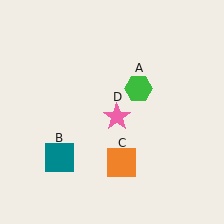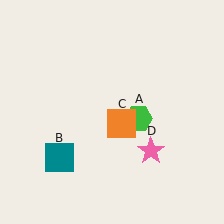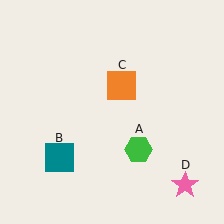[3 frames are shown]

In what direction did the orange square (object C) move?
The orange square (object C) moved up.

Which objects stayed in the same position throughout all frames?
Teal square (object B) remained stationary.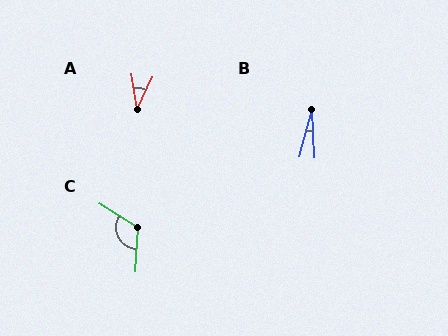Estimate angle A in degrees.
Approximately 34 degrees.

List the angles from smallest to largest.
B (18°), A (34°), C (118°).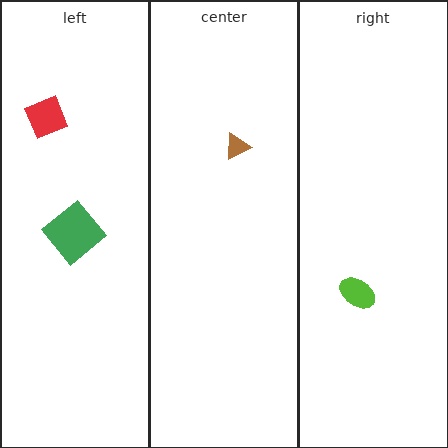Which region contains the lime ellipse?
The right region.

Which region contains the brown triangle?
The center region.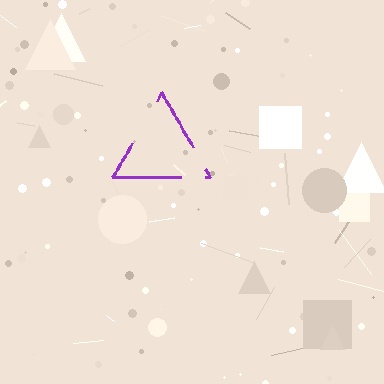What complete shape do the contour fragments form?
The contour fragments form a triangle.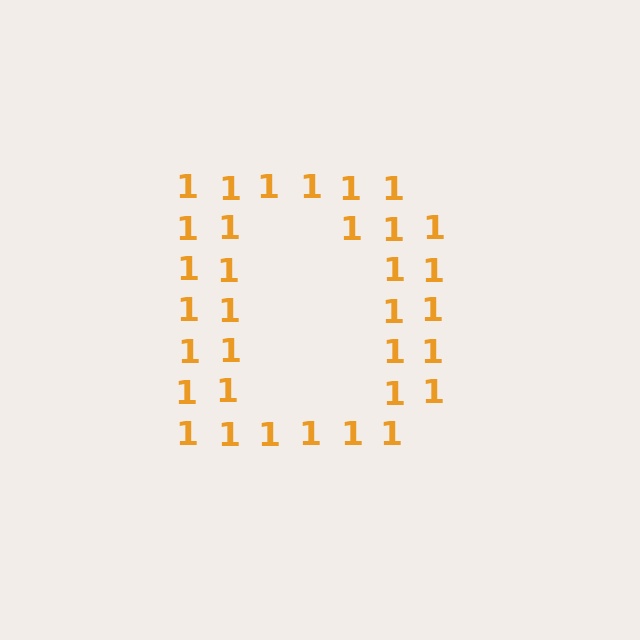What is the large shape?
The large shape is the letter D.